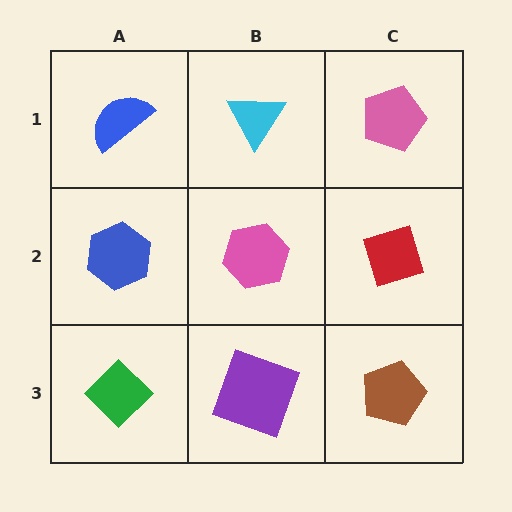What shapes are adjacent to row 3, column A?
A blue hexagon (row 2, column A), a purple square (row 3, column B).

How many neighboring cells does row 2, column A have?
3.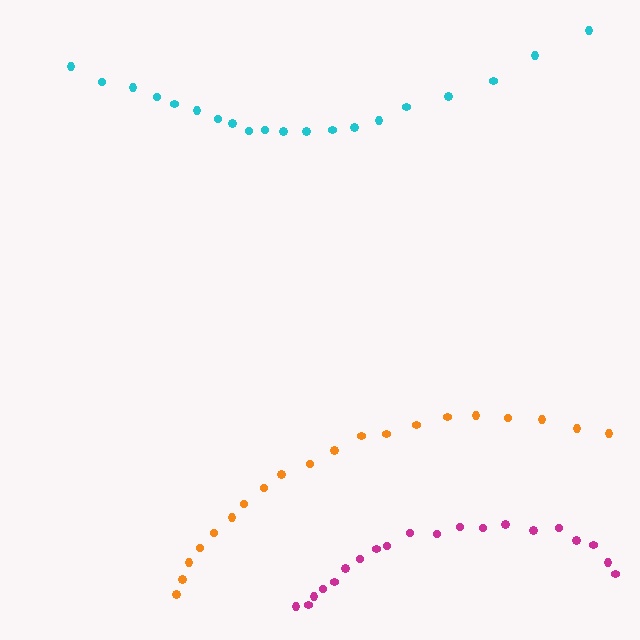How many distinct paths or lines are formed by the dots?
There are 3 distinct paths.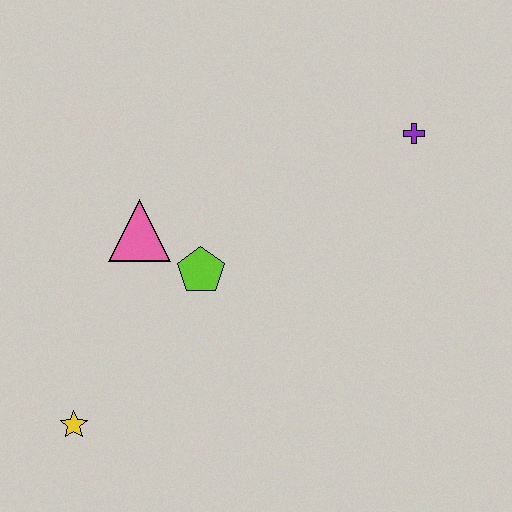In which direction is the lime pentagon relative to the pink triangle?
The lime pentagon is to the right of the pink triangle.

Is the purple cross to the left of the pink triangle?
No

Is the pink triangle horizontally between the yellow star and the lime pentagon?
Yes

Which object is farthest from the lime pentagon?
The purple cross is farthest from the lime pentagon.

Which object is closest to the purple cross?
The lime pentagon is closest to the purple cross.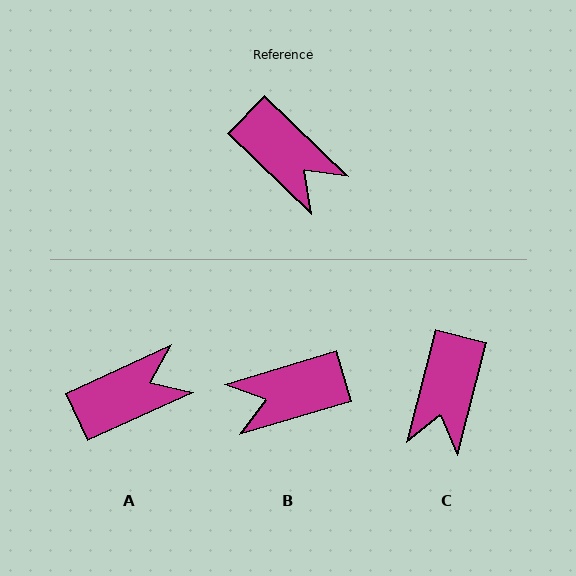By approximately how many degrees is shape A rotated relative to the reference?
Approximately 69 degrees counter-clockwise.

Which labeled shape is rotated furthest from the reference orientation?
B, about 119 degrees away.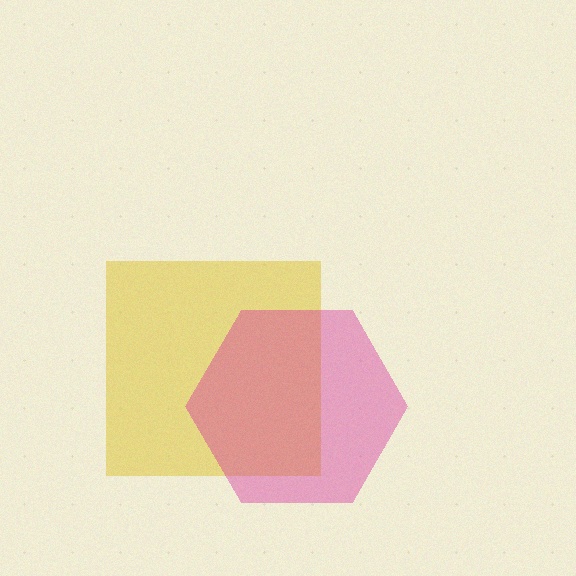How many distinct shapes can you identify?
There are 2 distinct shapes: a yellow square, a magenta hexagon.